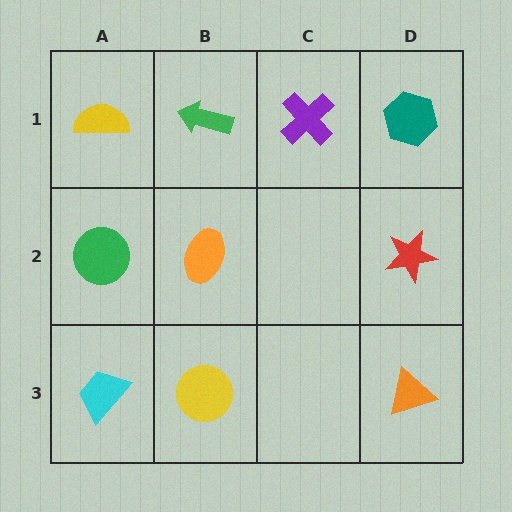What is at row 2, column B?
An orange ellipse.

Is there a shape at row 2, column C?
No, that cell is empty.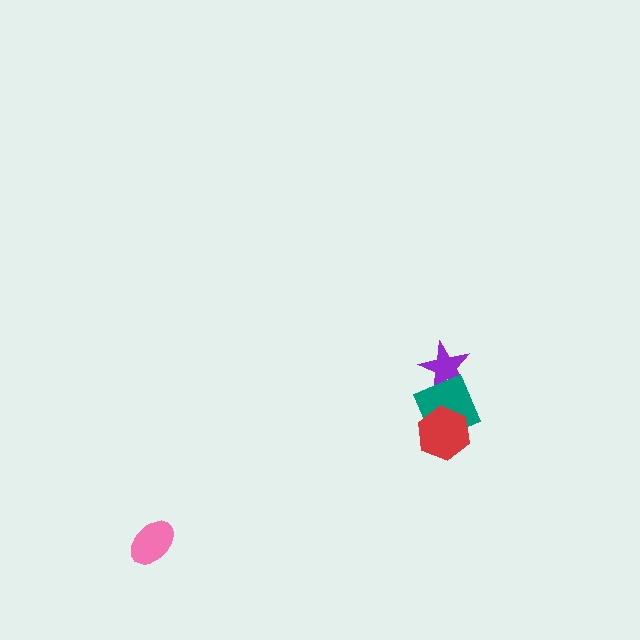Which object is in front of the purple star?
The teal diamond is in front of the purple star.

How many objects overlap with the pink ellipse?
0 objects overlap with the pink ellipse.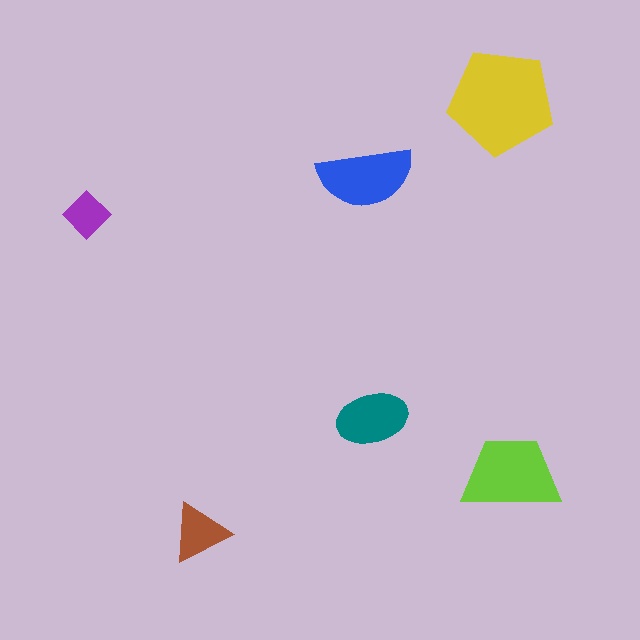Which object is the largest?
The yellow pentagon.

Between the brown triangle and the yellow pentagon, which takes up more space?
The yellow pentagon.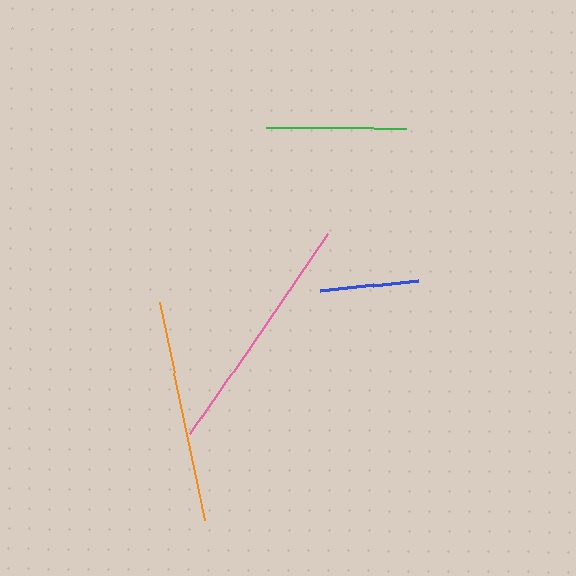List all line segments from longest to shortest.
From longest to shortest: pink, orange, green, blue.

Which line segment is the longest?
The pink line is the longest at approximately 243 pixels.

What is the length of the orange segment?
The orange segment is approximately 221 pixels long.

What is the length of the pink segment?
The pink segment is approximately 243 pixels long.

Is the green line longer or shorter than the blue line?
The green line is longer than the blue line.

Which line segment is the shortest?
The blue line is the shortest at approximately 99 pixels.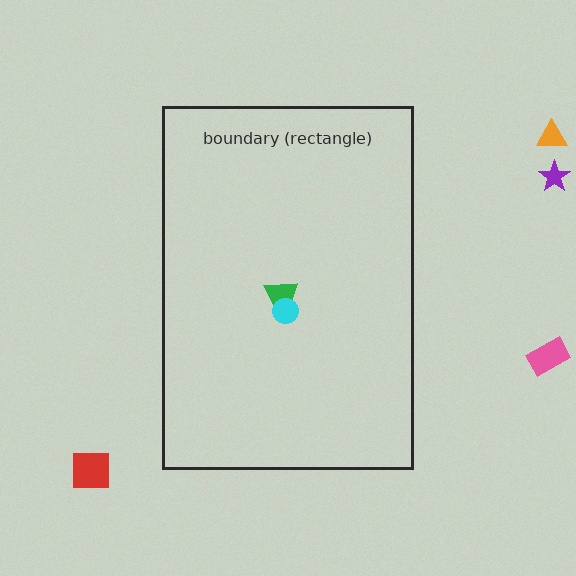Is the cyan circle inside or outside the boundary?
Inside.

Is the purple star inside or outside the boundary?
Outside.